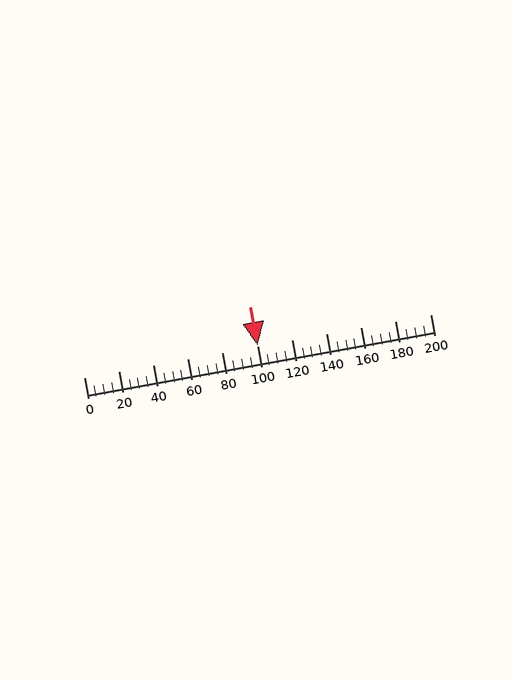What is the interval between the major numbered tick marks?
The major tick marks are spaced 20 units apart.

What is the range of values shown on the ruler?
The ruler shows values from 0 to 200.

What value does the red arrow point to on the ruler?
The red arrow points to approximately 100.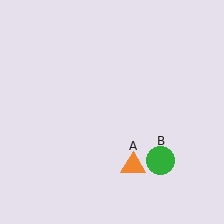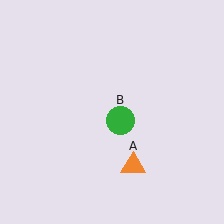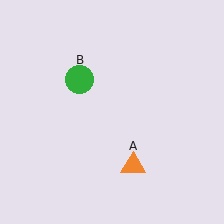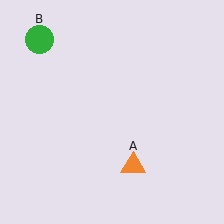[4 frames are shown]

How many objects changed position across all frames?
1 object changed position: green circle (object B).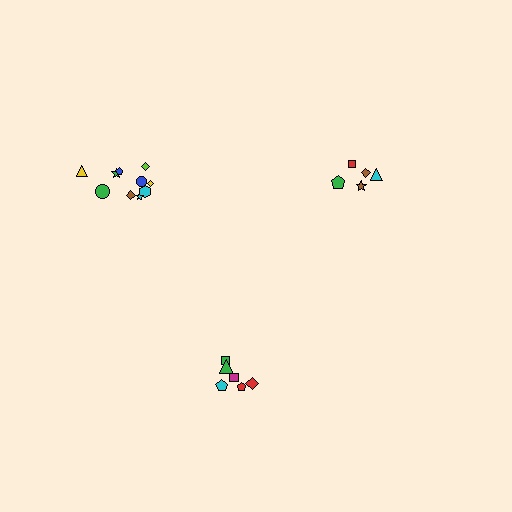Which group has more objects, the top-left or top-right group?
The top-left group.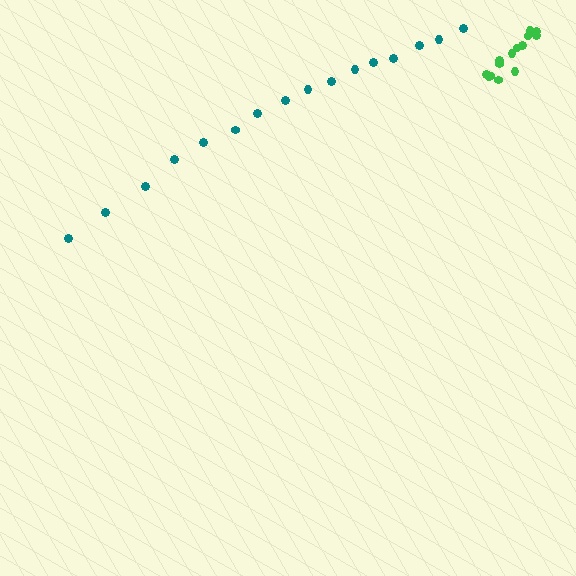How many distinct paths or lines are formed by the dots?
There are 2 distinct paths.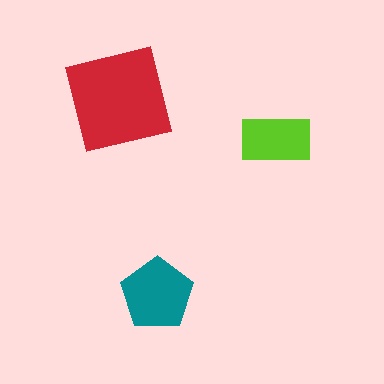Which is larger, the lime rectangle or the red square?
The red square.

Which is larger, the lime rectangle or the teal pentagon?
The teal pentagon.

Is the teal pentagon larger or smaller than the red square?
Smaller.